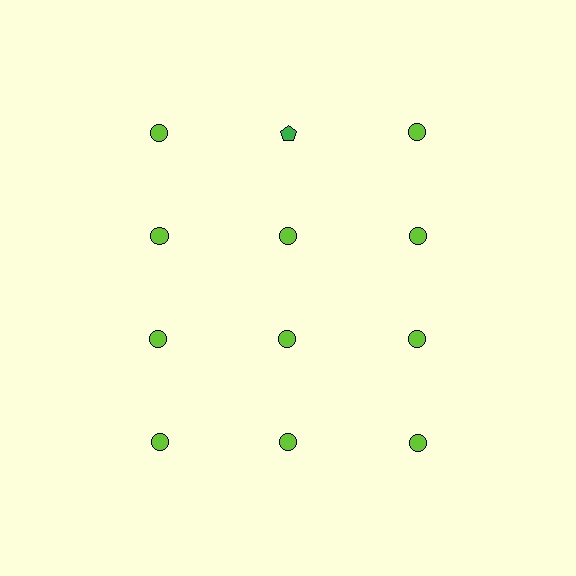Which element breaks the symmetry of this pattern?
The green pentagon in the top row, second from left column breaks the symmetry. All other shapes are lime circles.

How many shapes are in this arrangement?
There are 12 shapes arranged in a grid pattern.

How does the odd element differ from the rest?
It differs in both color (green instead of lime) and shape (pentagon instead of circle).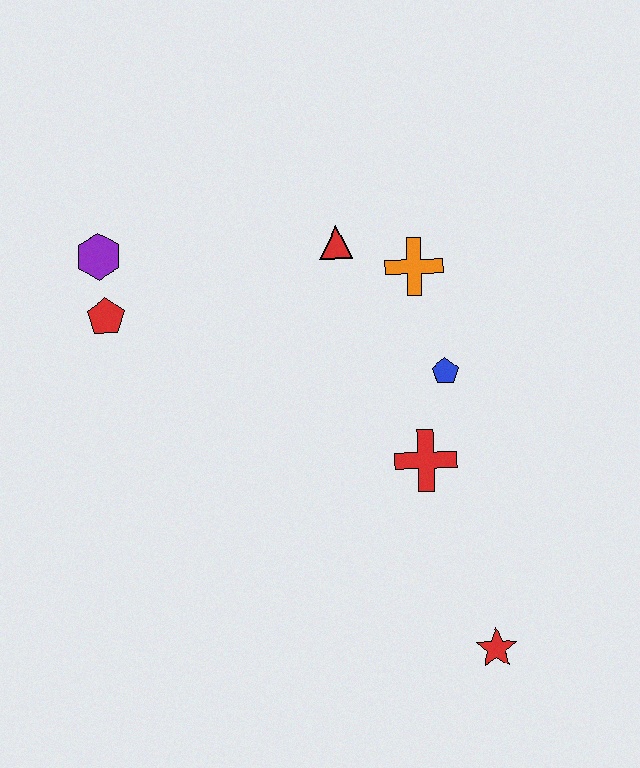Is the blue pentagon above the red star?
Yes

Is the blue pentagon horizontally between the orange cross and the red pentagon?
No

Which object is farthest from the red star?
The purple hexagon is farthest from the red star.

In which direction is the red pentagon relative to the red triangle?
The red pentagon is to the left of the red triangle.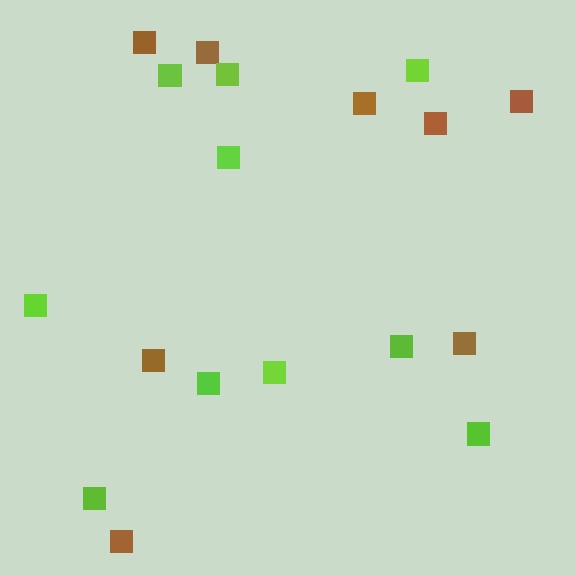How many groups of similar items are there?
There are 2 groups: one group of brown squares (8) and one group of lime squares (10).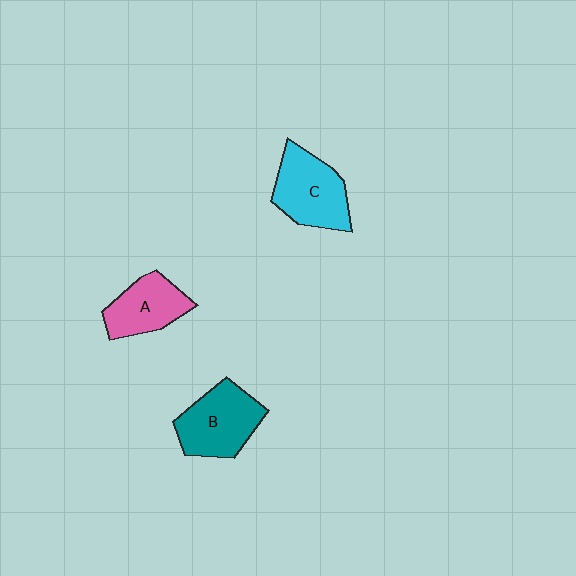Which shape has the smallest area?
Shape A (pink).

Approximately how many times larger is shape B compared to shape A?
Approximately 1.3 times.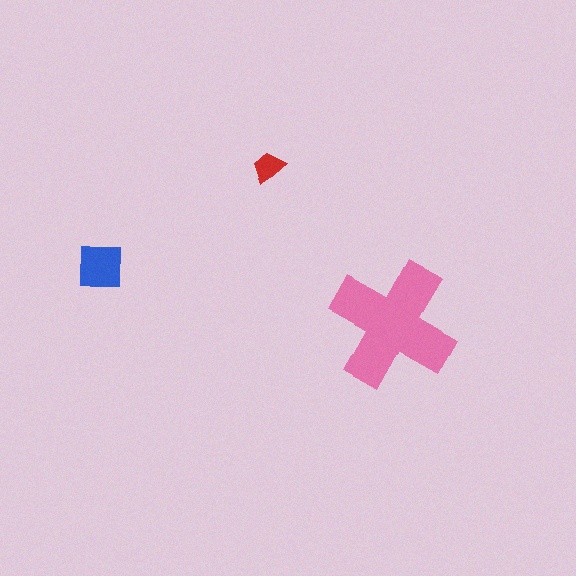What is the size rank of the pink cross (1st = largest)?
1st.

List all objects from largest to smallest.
The pink cross, the blue square, the red trapezoid.